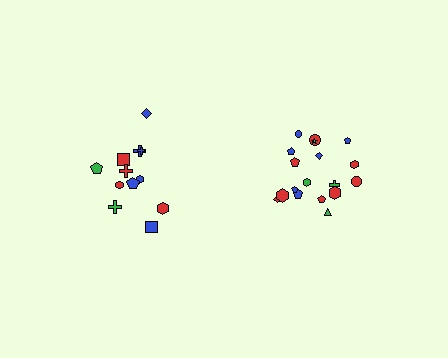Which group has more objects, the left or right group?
The right group.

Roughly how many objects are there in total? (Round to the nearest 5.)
Roughly 30 objects in total.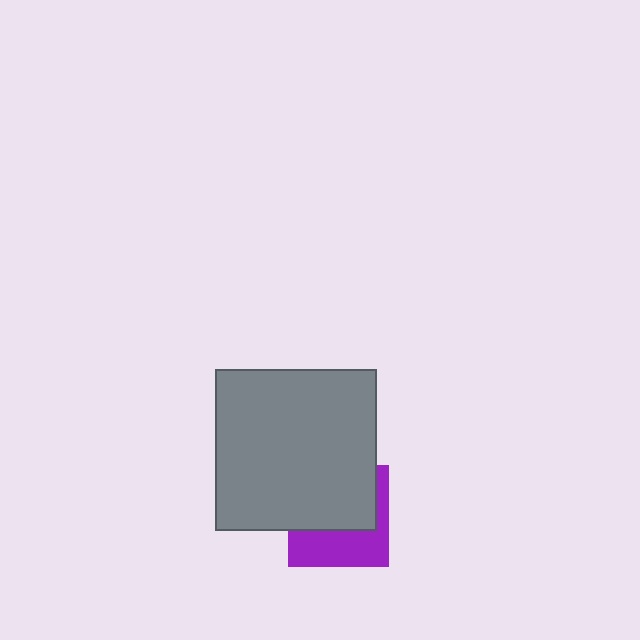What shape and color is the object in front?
The object in front is a gray square.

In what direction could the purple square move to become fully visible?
The purple square could move down. That would shift it out from behind the gray square entirely.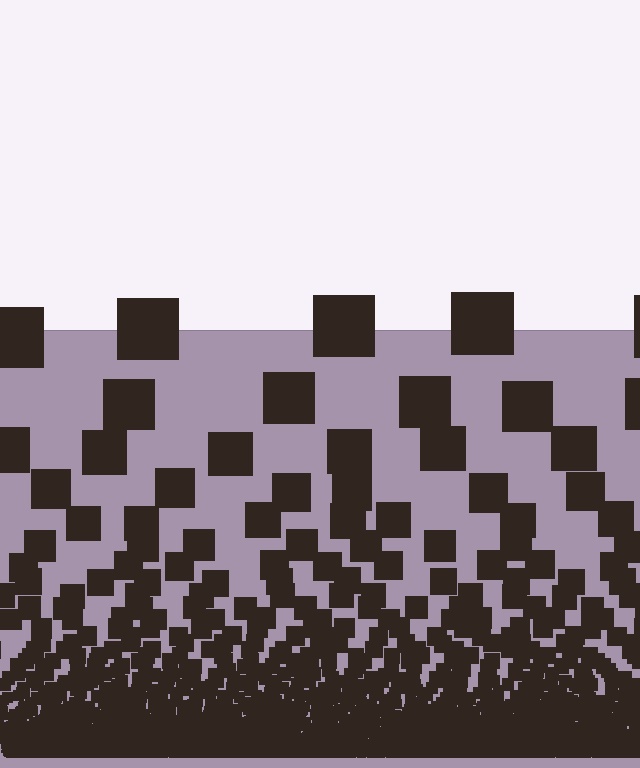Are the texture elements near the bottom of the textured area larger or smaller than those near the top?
Smaller. The gradient is inverted — elements near the bottom are smaller and denser.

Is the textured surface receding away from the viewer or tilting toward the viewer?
The surface appears to tilt toward the viewer. Texture elements get larger and sparser toward the top.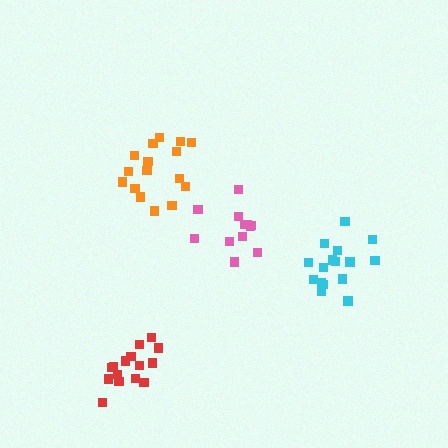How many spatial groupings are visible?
There are 4 spatial groupings.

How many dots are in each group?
Group 1: 12 dots, Group 2: 16 dots, Group 3: 16 dots, Group 4: 15 dots (59 total).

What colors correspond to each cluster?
The clusters are colored: pink, orange, cyan, red.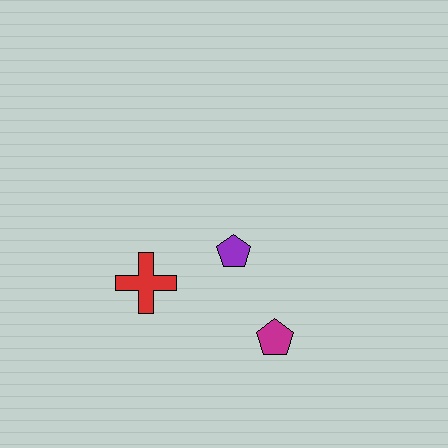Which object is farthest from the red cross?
The magenta pentagon is farthest from the red cross.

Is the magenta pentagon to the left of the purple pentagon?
No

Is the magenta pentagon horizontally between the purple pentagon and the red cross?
No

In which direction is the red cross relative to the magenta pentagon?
The red cross is to the left of the magenta pentagon.